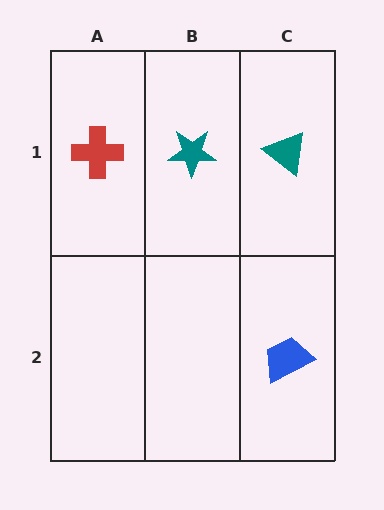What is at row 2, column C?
A blue trapezoid.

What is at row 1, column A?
A red cross.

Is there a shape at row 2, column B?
No, that cell is empty.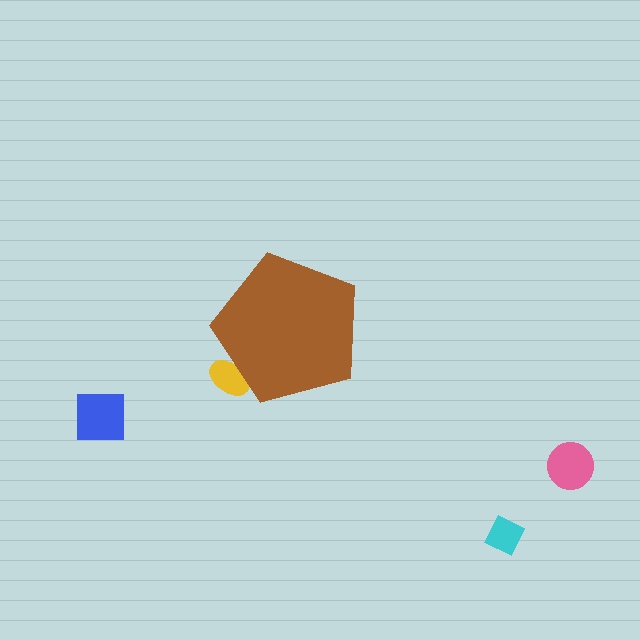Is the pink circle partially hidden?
No, the pink circle is fully visible.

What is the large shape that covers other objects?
A brown pentagon.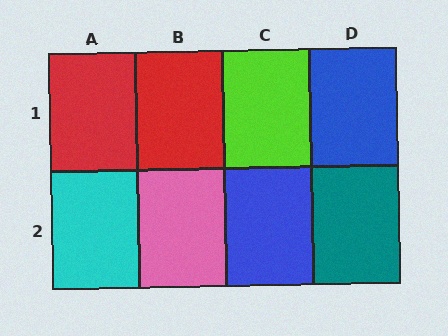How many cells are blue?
2 cells are blue.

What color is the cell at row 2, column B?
Pink.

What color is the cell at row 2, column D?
Teal.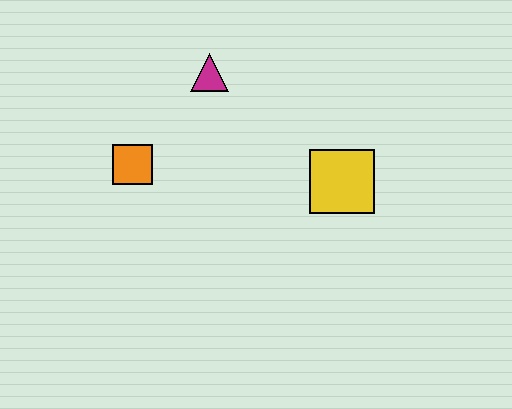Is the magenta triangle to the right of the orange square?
Yes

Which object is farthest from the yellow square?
The orange square is farthest from the yellow square.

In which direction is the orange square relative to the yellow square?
The orange square is to the left of the yellow square.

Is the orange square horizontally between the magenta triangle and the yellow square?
No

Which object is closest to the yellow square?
The magenta triangle is closest to the yellow square.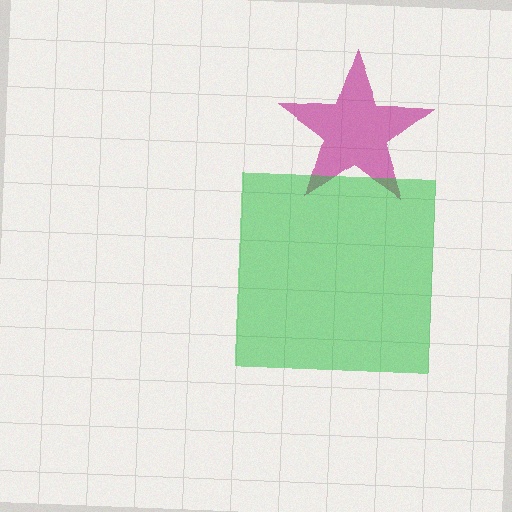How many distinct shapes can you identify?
There are 2 distinct shapes: a magenta star, a green square.